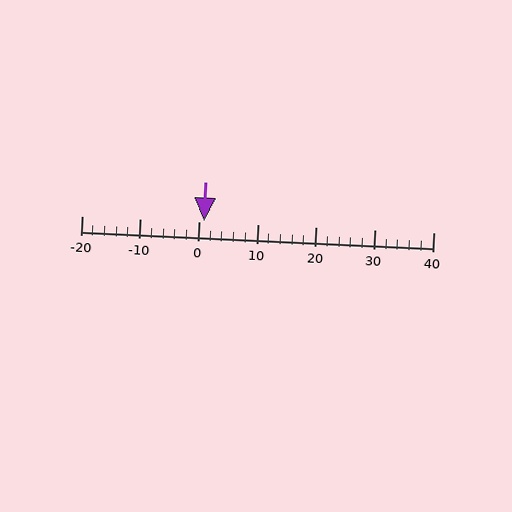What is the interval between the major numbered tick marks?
The major tick marks are spaced 10 units apart.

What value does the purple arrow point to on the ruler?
The purple arrow points to approximately 1.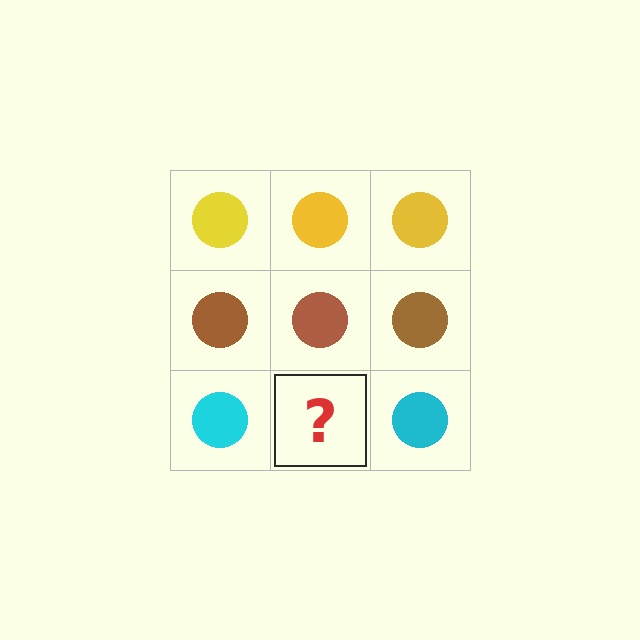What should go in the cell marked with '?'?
The missing cell should contain a cyan circle.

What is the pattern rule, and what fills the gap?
The rule is that each row has a consistent color. The gap should be filled with a cyan circle.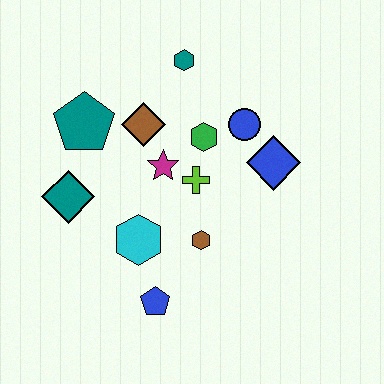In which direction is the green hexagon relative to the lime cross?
The green hexagon is above the lime cross.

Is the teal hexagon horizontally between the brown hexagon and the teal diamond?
Yes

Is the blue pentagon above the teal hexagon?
No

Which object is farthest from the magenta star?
The blue pentagon is farthest from the magenta star.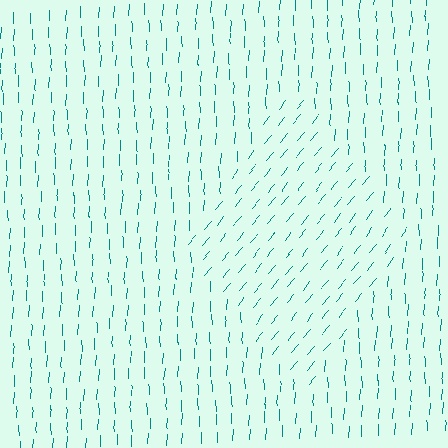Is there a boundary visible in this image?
Yes, there is a texture boundary formed by a change in line orientation.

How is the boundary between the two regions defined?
The boundary is defined purely by a change in line orientation (approximately 37 degrees difference). All lines are the same color and thickness.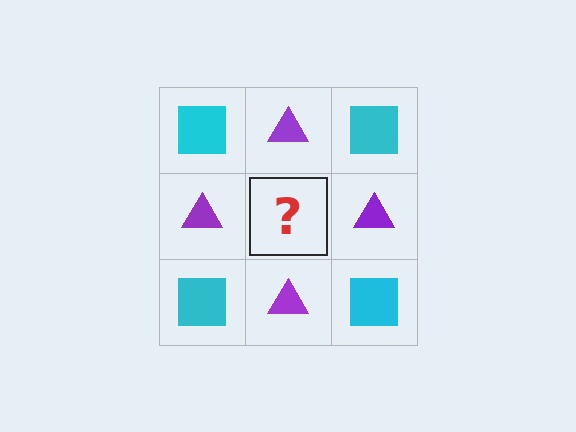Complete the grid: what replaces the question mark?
The question mark should be replaced with a cyan square.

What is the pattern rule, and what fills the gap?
The rule is that it alternates cyan square and purple triangle in a checkerboard pattern. The gap should be filled with a cyan square.